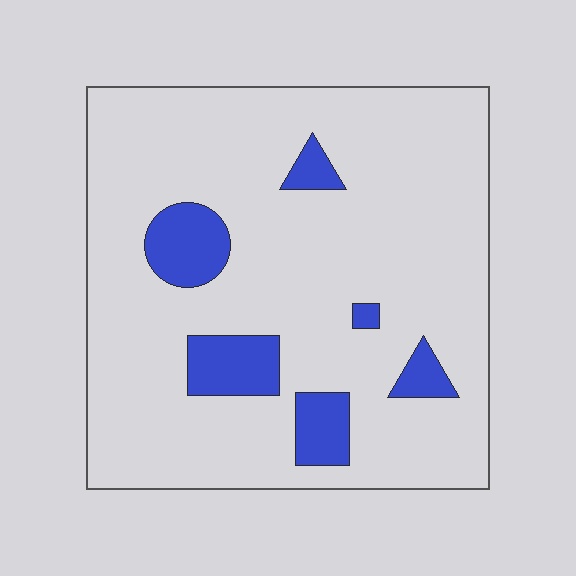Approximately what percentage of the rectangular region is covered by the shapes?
Approximately 15%.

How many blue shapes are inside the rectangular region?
6.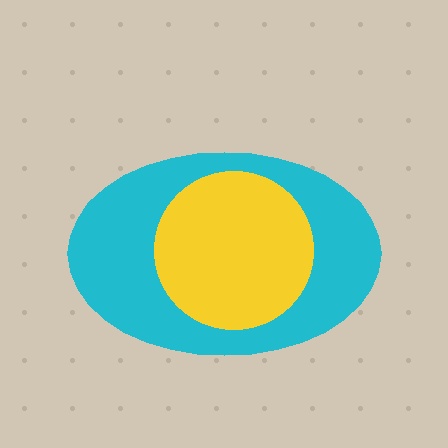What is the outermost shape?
The cyan ellipse.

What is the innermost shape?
The yellow circle.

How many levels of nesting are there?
2.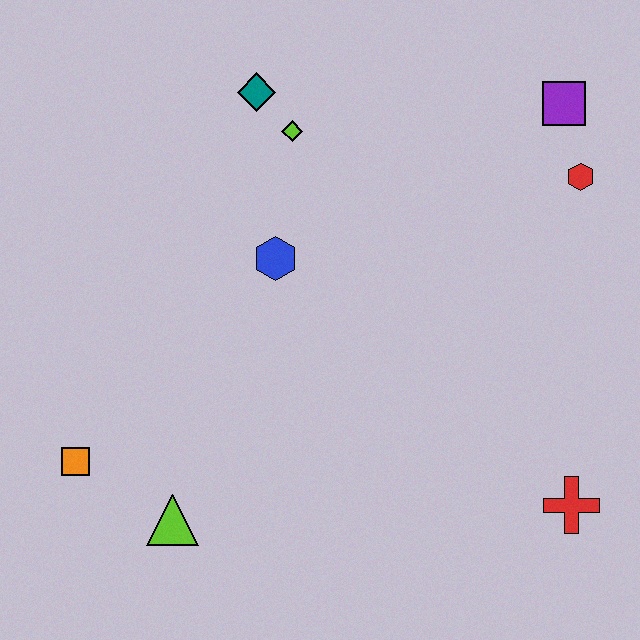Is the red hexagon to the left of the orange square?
No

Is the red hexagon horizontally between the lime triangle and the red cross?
No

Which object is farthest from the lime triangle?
The purple square is farthest from the lime triangle.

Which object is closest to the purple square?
The red hexagon is closest to the purple square.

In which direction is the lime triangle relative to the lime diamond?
The lime triangle is below the lime diamond.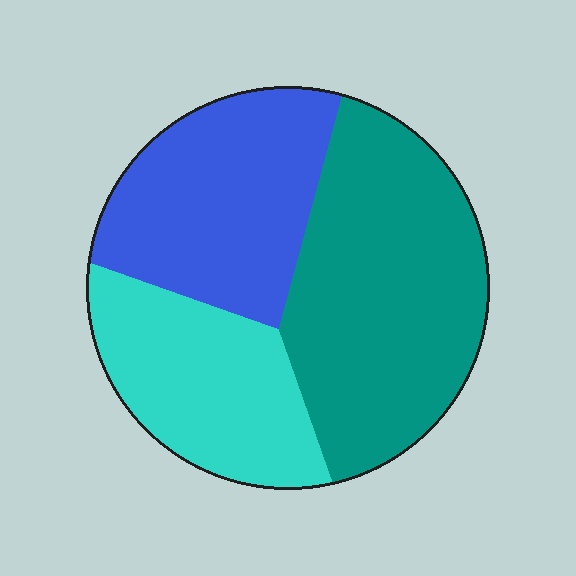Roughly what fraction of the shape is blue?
Blue takes up about one third (1/3) of the shape.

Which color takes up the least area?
Cyan, at roughly 25%.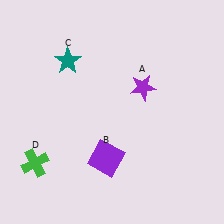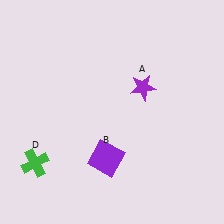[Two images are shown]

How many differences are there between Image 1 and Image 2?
There is 1 difference between the two images.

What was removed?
The teal star (C) was removed in Image 2.